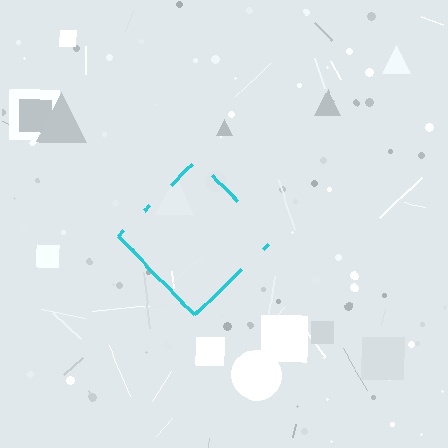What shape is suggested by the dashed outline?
The dashed outline suggests a diamond.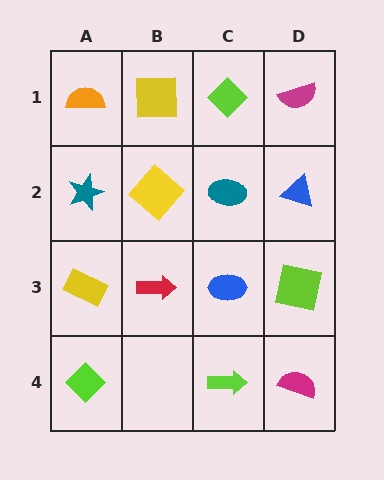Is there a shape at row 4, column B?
No, that cell is empty.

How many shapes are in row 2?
4 shapes.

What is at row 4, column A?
A lime diamond.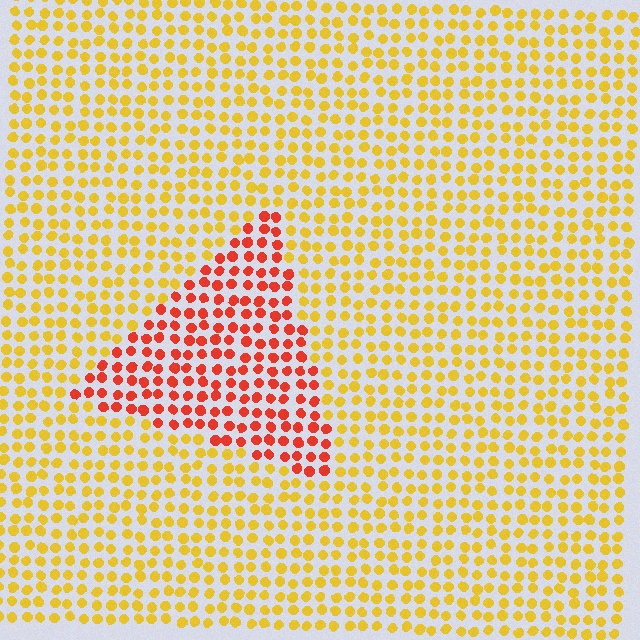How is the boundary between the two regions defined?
The boundary is defined purely by a slight shift in hue (about 45 degrees). Spacing, size, and orientation are identical on both sides.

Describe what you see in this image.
The image is filled with small yellow elements in a uniform arrangement. A triangle-shaped region is visible where the elements are tinted to a slightly different hue, forming a subtle color boundary.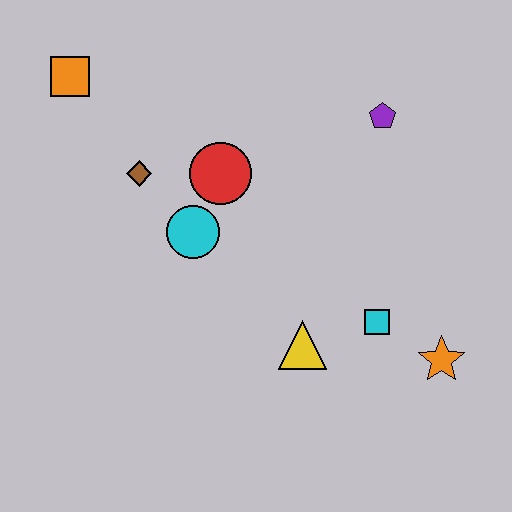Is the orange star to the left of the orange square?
No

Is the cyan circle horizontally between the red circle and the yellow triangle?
No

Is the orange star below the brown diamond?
Yes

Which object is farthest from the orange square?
The orange star is farthest from the orange square.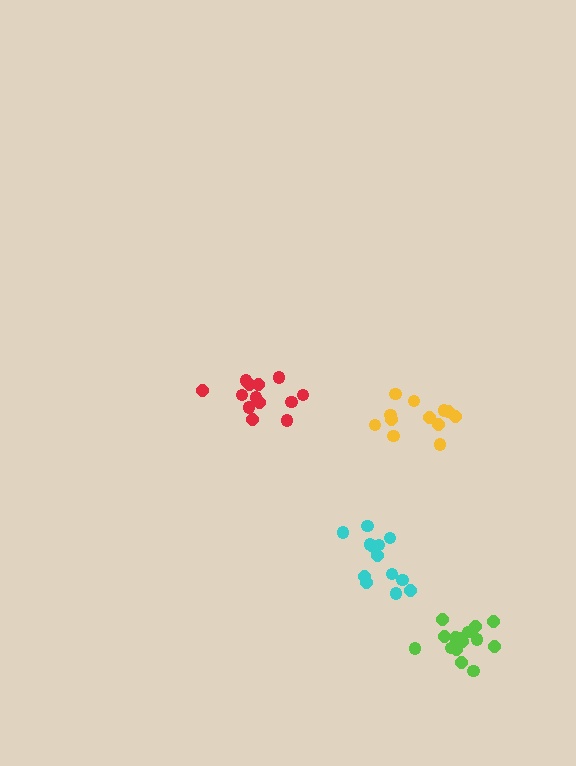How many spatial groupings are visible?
There are 4 spatial groupings.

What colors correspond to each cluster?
The clusters are colored: yellow, lime, red, cyan.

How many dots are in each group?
Group 1: 12 dots, Group 2: 17 dots, Group 3: 13 dots, Group 4: 13 dots (55 total).